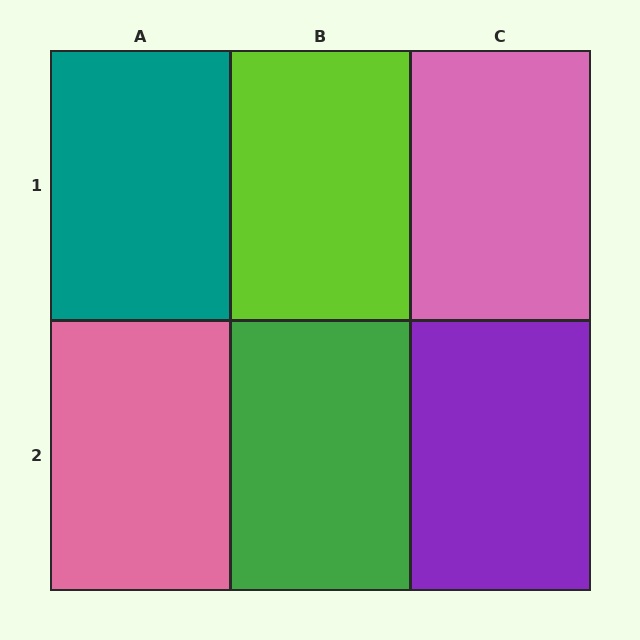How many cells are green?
1 cell is green.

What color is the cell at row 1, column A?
Teal.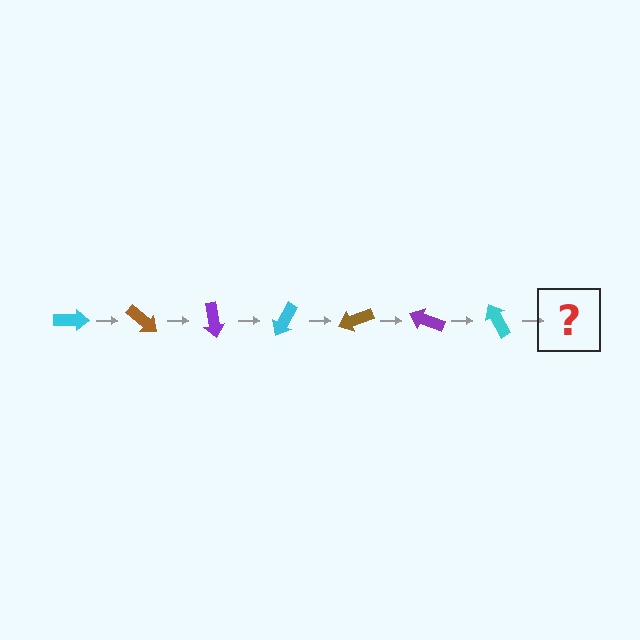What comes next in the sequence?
The next element should be a brown arrow, rotated 280 degrees from the start.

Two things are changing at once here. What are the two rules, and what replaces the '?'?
The two rules are that it rotates 40 degrees each step and the color cycles through cyan, brown, and purple. The '?' should be a brown arrow, rotated 280 degrees from the start.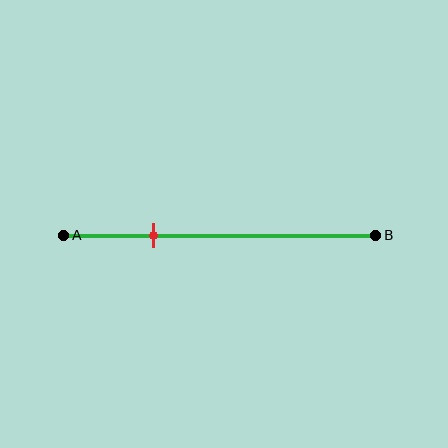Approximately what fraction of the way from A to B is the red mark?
The red mark is approximately 30% of the way from A to B.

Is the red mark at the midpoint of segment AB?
No, the mark is at about 30% from A, not at the 50% midpoint.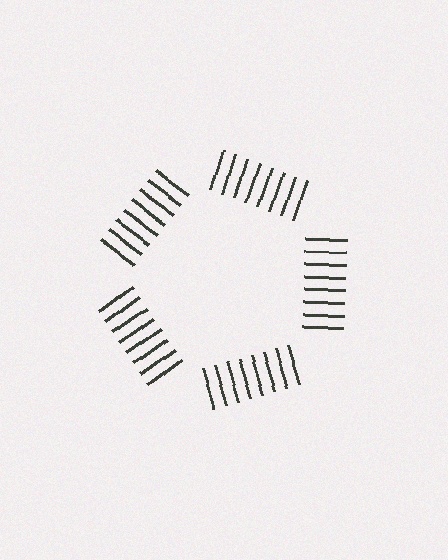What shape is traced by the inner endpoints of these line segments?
An illusory pentagon — the line segments terminate on its edges but no continuous stroke is drawn.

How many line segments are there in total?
40 — 8 along each of the 5 edges.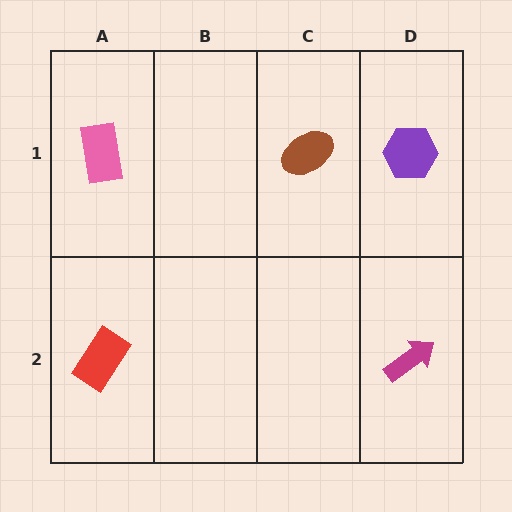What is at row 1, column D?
A purple hexagon.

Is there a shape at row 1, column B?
No, that cell is empty.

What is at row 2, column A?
A red rectangle.